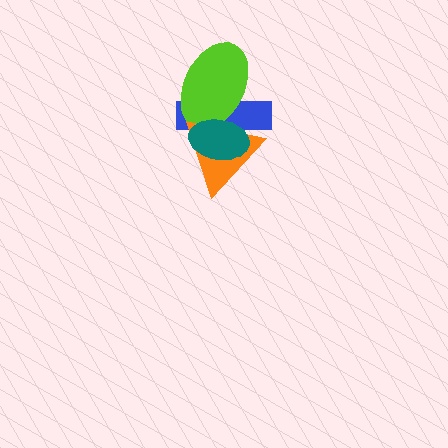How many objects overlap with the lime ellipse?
3 objects overlap with the lime ellipse.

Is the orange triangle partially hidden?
Yes, it is partially covered by another shape.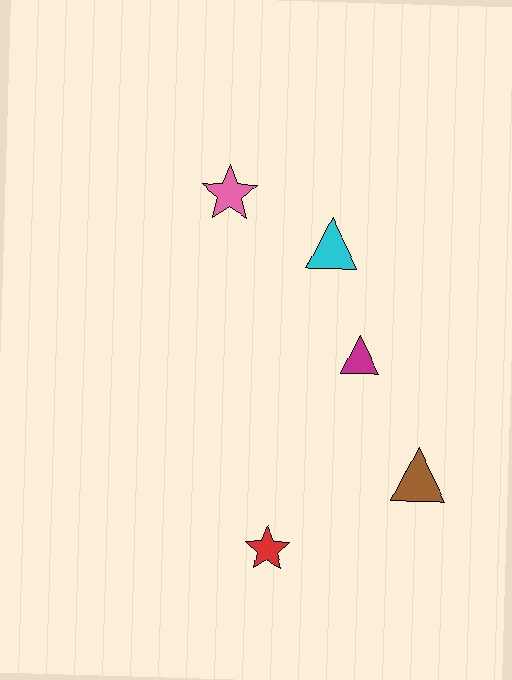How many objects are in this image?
There are 5 objects.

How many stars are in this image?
There are 2 stars.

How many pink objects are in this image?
There is 1 pink object.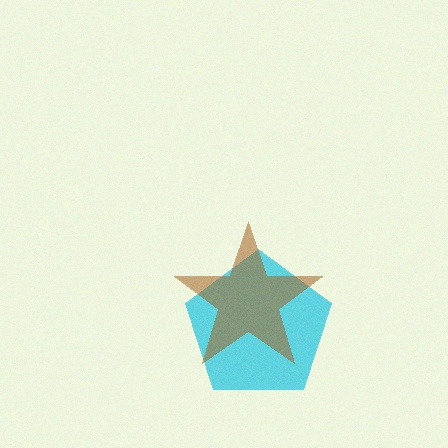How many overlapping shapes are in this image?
There are 2 overlapping shapes in the image.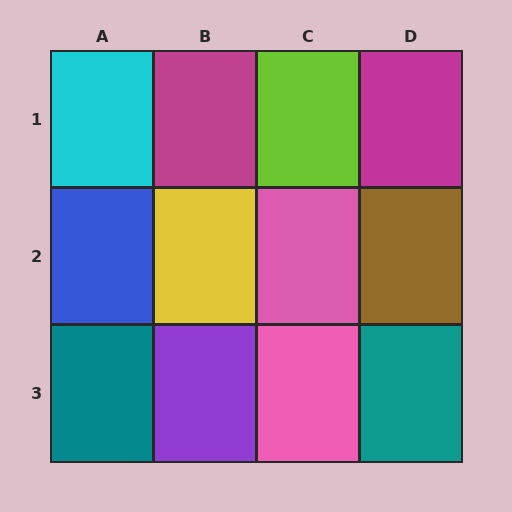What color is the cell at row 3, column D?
Teal.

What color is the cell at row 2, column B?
Yellow.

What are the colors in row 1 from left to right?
Cyan, magenta, lime, magenta.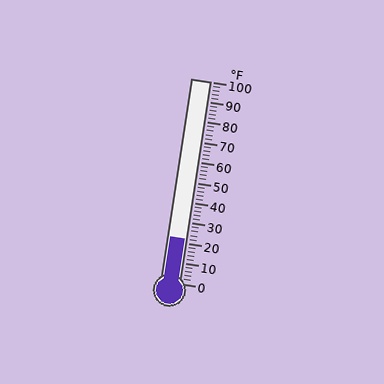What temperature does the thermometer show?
The thermometer shows approximately 22°F.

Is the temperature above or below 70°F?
The temperature is below 70°F.